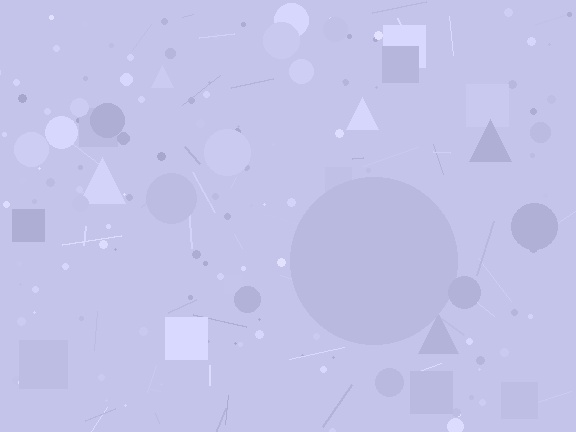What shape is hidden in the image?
A circle is hidden in the image.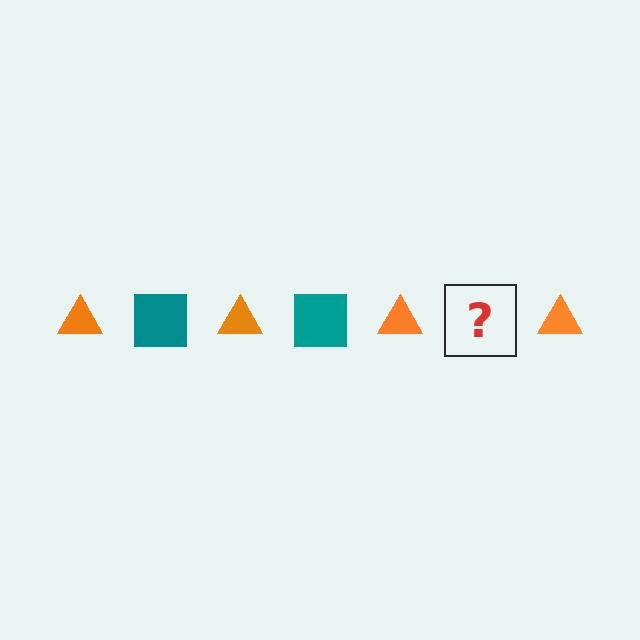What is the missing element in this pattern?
The missing element is a teal square.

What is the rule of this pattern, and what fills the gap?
The rule is that the pattern alternates between orange triangle and teal square. The gap should be filled with a teal square.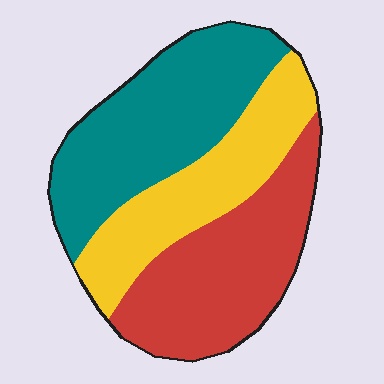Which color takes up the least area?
Yellow, at roughly 30%.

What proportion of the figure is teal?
Teal takes up about three eighths (3/8) of the figure.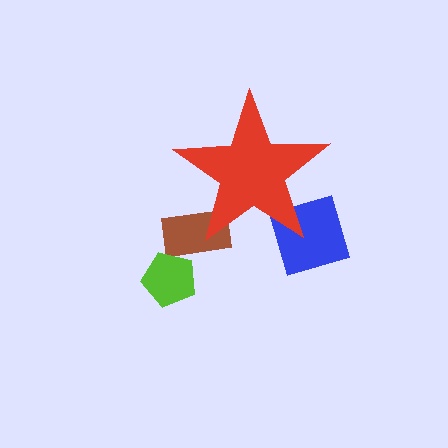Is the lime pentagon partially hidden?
No, the lime pentagon is fully visible.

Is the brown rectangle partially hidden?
Yes, the brown rectangle is partially hidden behind the red star.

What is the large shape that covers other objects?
A red star.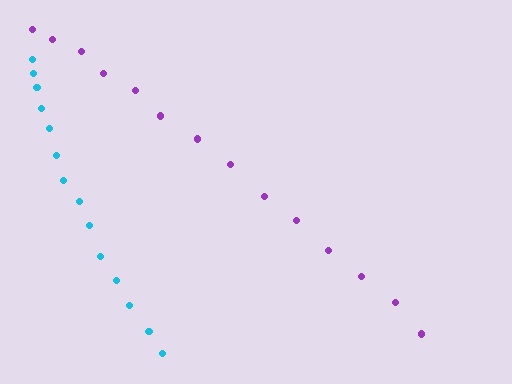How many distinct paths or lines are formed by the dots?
There are 2 distinct paths.